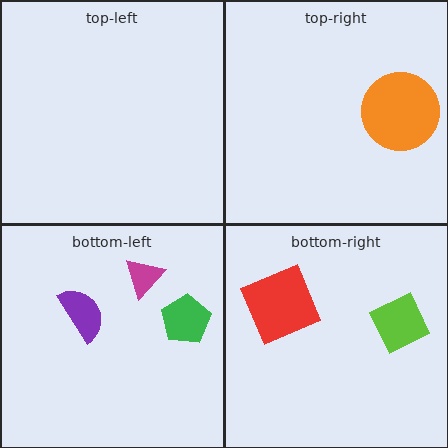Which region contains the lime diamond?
The bottom-right region.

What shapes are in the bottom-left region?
The purple semicircle, the green pentagon, the magenta triangle.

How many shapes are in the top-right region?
1.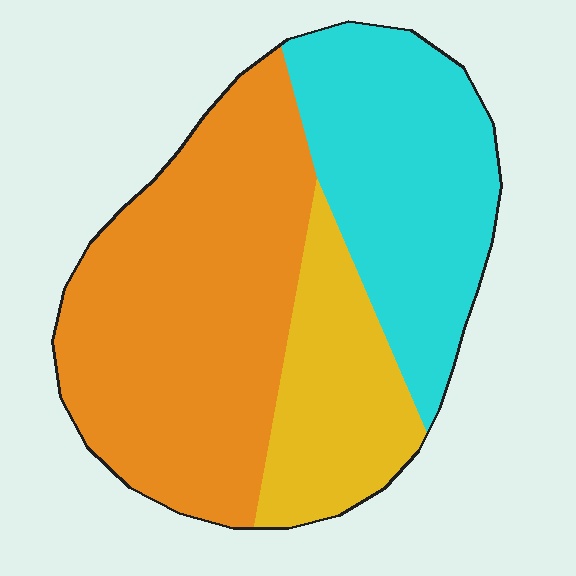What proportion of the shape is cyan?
Cyan covers roughly 30% of the shape.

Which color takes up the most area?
Orange, at roughly 50%.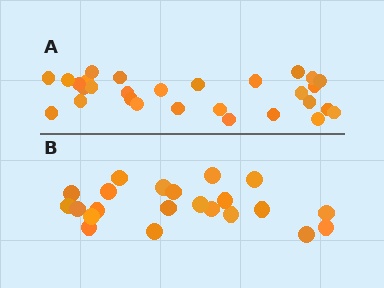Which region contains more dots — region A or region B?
Region A (the top region) has more dots.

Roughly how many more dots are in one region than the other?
Region A has roughly 8 or so more dots than region B.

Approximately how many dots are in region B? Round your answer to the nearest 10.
About 20 dots. (The exact count is 22, which rounds to 20.)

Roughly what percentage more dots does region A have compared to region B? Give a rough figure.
About 30% more.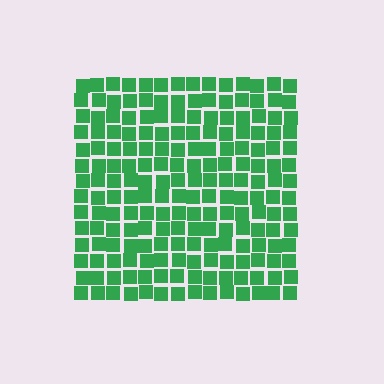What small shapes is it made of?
It is made of small squares.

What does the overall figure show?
The overall figure shows a square.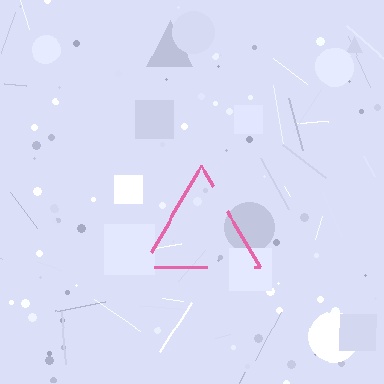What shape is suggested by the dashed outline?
The dashed outline suggests a triangle.